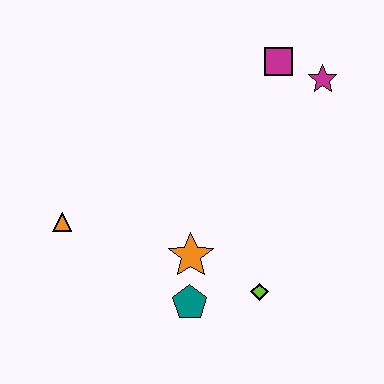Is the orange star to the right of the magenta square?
No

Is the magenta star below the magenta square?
Yes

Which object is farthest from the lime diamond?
The magenta square is farthest from the lime diamond.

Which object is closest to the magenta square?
The magenta star is closest to the magenta square.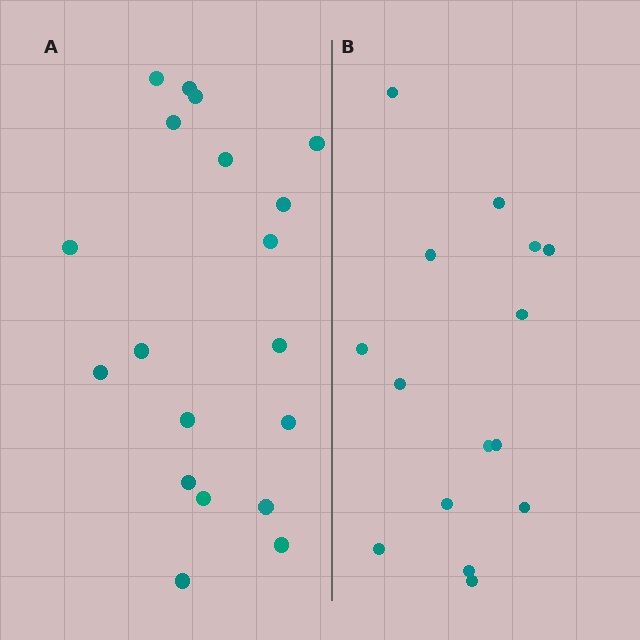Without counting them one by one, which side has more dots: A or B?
Region A (the left region) has more dots.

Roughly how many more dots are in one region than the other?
Region A has about 4 more dots than region B.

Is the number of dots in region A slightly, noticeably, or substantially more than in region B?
Region A has noticeably more, but not dramatically so. The ratio is roughly 1.3 to 1.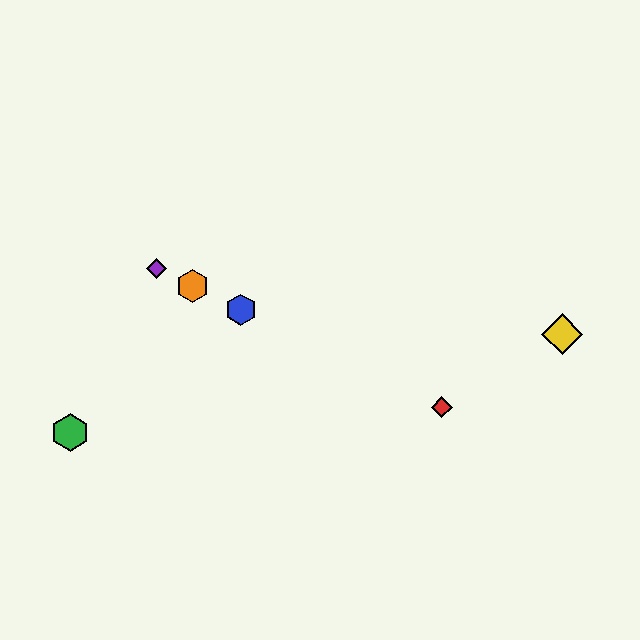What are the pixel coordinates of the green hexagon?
The green hexagon is at (70, 432).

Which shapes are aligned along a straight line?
The red diamond, the blue hexagon, the purple diamond, the orange hexagon are aligned along a straight line.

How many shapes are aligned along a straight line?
4 shapes (the red diamond, the blue hexagon, the purple diamond, the orange hexagon) are aligned along a straight line.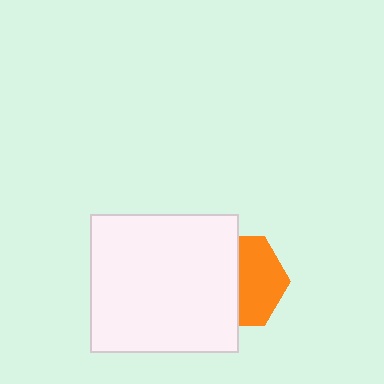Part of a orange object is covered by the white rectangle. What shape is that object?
It is a hexagon.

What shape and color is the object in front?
The object in front is a white rectangle.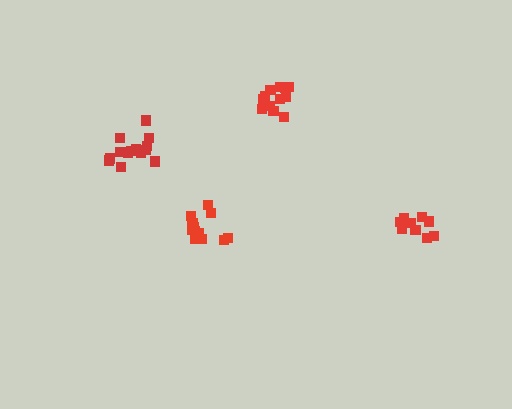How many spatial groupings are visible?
There are 4 spatial groupings.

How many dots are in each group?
Group 1: 13 dots, Group 2: 10 dots, Group 3: 14 dots, Group 4: 12 dots (49 total).